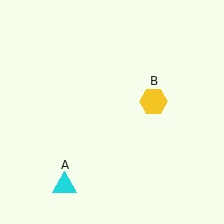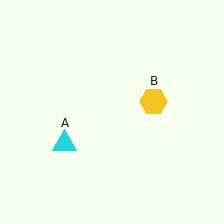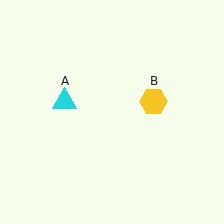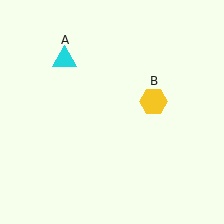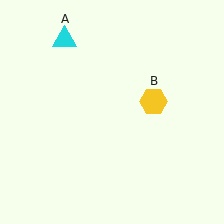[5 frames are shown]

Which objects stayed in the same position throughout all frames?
Yellow hexagon (object B) remained stationary.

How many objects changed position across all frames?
1 object changed position: cyan triangle (object A).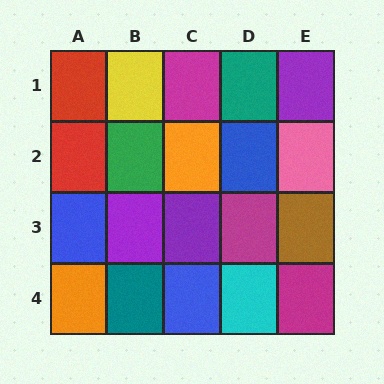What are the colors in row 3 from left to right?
Blue, purple, purple, magenta, brown.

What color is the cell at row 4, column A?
Orange.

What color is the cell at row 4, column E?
Magenta.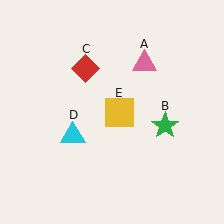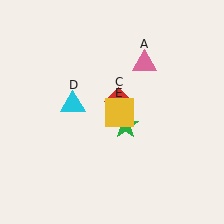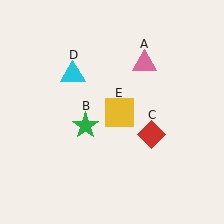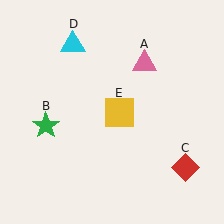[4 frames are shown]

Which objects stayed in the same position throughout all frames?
Pink triangle (object A) and yellow square (object E) remained stationary.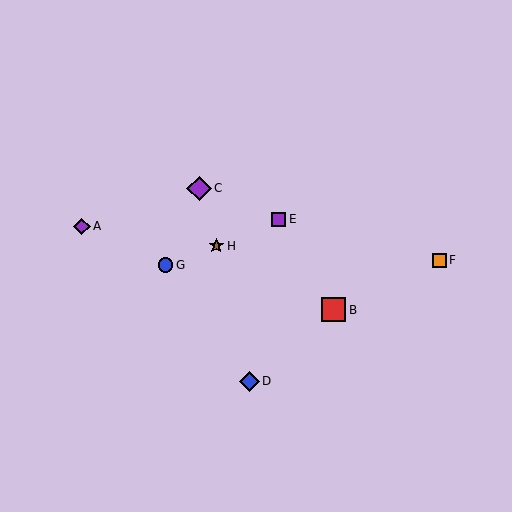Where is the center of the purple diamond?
The center of the purple diamond is at (82, 226).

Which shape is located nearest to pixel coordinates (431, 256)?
The orange square (labeled F) at (439, 260) is nearest to that location.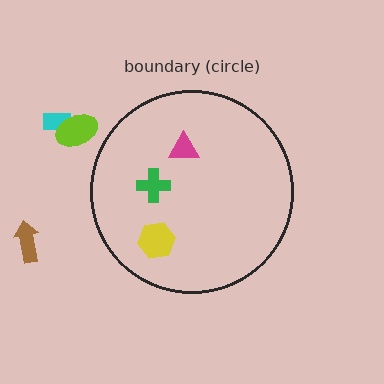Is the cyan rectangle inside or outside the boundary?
Outside.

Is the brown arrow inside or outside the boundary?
Outside.